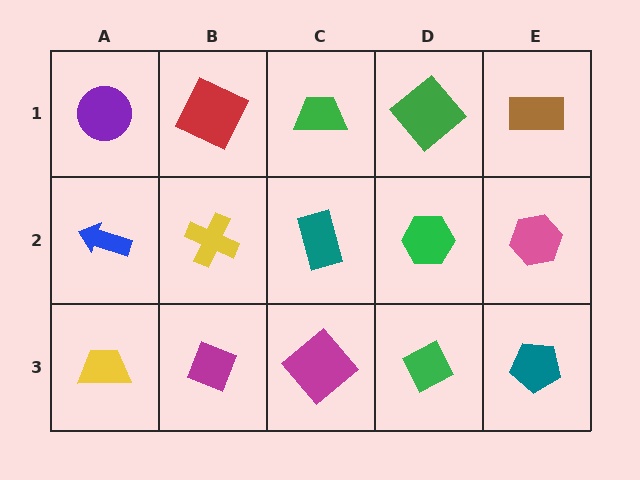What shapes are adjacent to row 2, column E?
A brown rectangle (row 1, column E), a teal pentagon (row 3, column E), a green hexagon (row 2, column D).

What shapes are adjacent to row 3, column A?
A blue arrow (row 2, column A), a magenta diamond (row 3, column B).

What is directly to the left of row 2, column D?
A teal rectangle.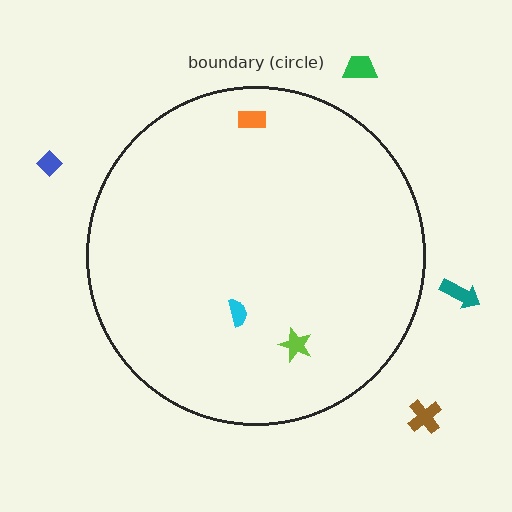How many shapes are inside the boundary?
3 inside, 4 outside.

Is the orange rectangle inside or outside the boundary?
Inside.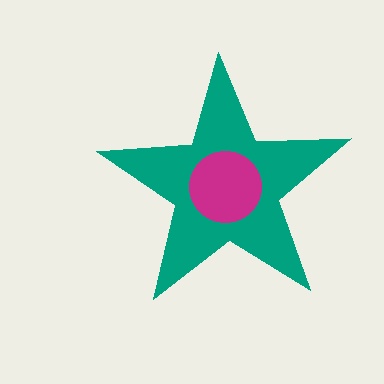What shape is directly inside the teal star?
The magenta circle.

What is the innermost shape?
The magenta circle.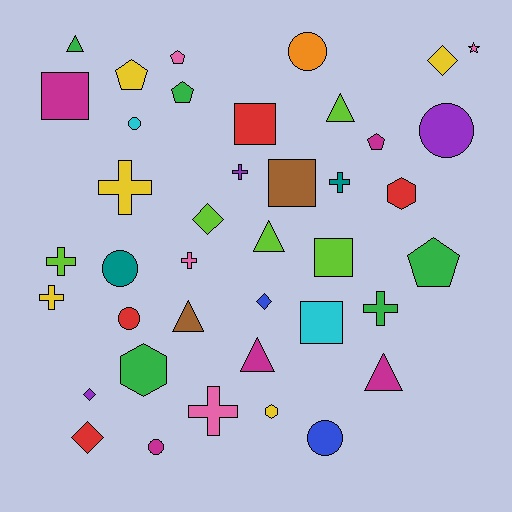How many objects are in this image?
There are 40 objects.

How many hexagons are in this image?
There are 3 hexagons.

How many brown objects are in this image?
There are 2 brown objects.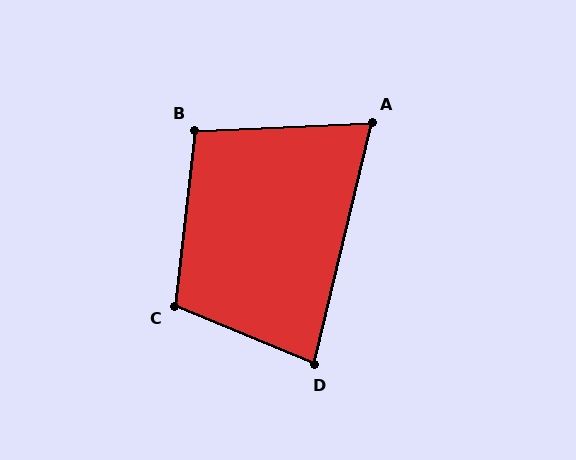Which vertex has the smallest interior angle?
A, at approximately 74 degrees.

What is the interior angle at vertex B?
Approximately 99 degrees (obtuse).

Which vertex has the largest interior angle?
C, at approximately 106 degrees.